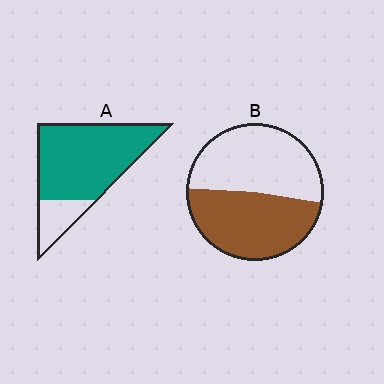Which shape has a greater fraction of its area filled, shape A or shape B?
Shape A.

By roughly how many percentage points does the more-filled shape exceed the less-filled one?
By roughly 30 percentage points (A over B).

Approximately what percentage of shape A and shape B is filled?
A is approximately 80% and B is approximately 50%.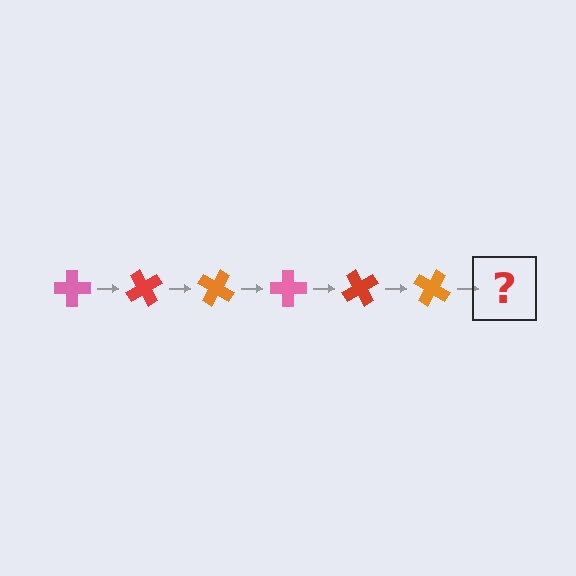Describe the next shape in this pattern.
It should be a pink cross, rotated 360 degrees from the start.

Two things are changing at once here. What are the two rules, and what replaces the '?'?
The two rules are that it rotates 60 degrees each step and the color cycles through pink, red, and orange. The '?' should be a pink cross, rotated 360 degrees from the start.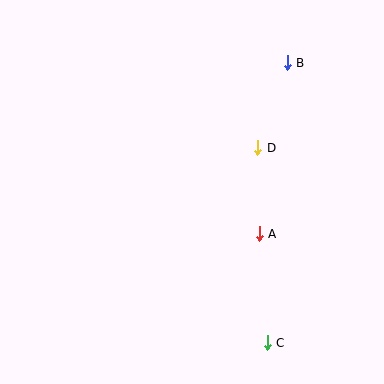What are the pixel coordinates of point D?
Point D is at (258, 148).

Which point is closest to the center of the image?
Point D at (258, 148) is closest to the center.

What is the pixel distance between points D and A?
The distance between D and A is 86 pixels.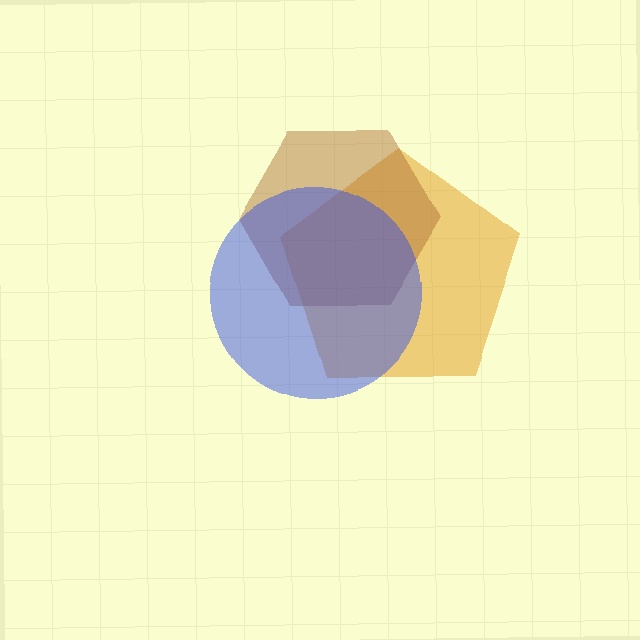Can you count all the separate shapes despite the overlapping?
Yes, there are 3 separate shapes.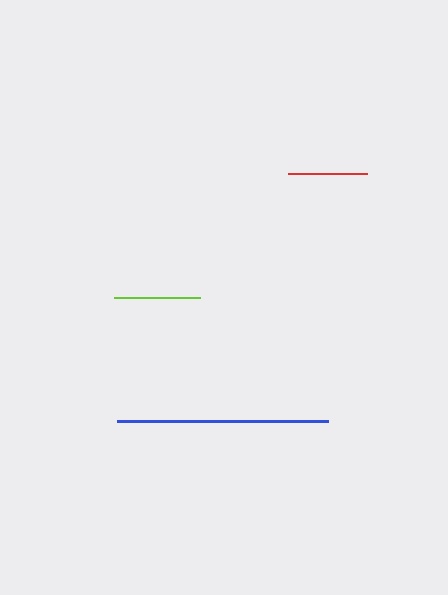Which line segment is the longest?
The blue line is the longest at approximately 212 pixels.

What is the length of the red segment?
The red segment is approximately 79 pixels long.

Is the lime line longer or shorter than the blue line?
The blue line is longer than the lime line.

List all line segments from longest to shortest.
From longest to shortest: blue, lime, red.